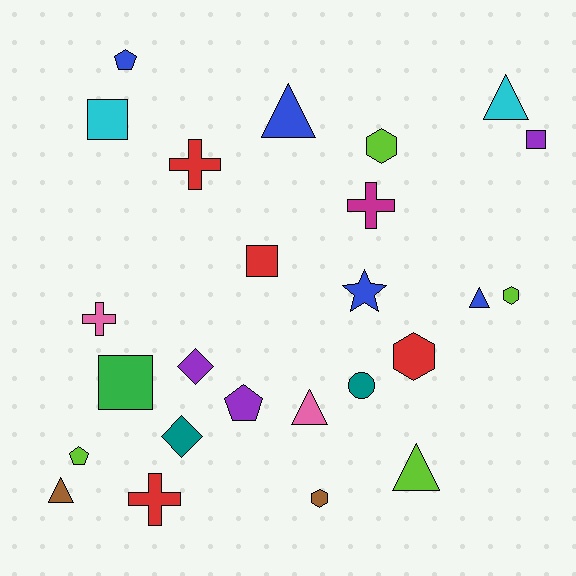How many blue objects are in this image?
There are 4 blue objects.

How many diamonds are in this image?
There are 2 diamonds.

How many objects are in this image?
There are 25 objects.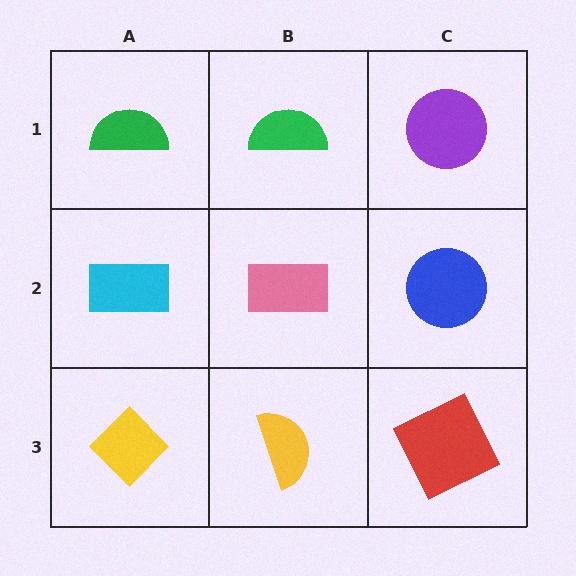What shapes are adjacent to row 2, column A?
A green semicircle (row 1, column A), a yellow diamond (row 3, column A), a pink rectangle (row 2, column B).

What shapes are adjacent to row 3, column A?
A cyan rectangle (row 2, column A), a yellow semicircle (row 3, column B).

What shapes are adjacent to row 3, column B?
A pink rectangle (row 2, column B), a yellow diamond (row 3, column A), a red square (row 3, column C).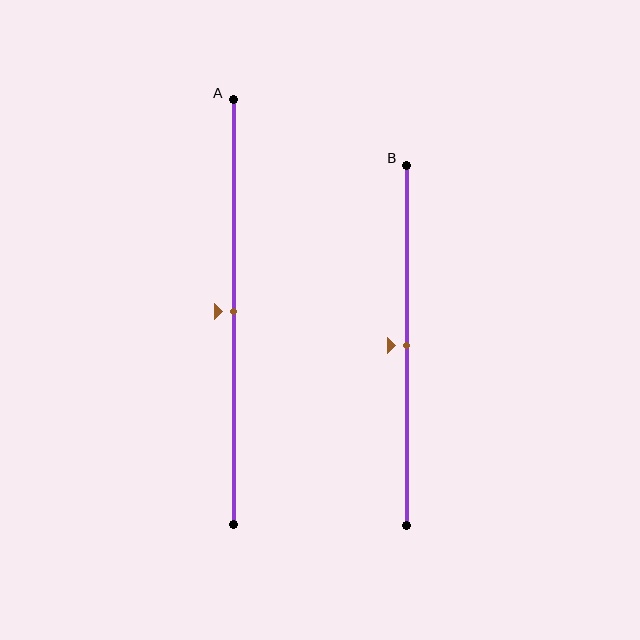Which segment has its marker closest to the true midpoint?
Segment A has its marker closest to the true midpoint.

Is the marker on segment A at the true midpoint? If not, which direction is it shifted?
Yes, the marker on segment A is at the true midpoint.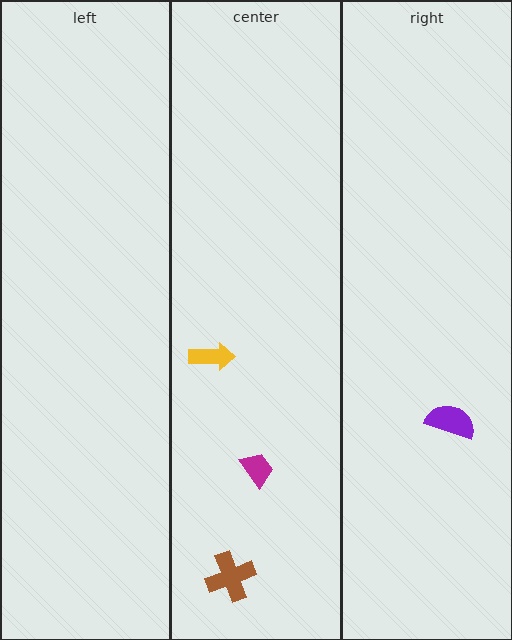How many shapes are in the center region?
3.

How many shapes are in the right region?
1.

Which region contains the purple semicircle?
The right region.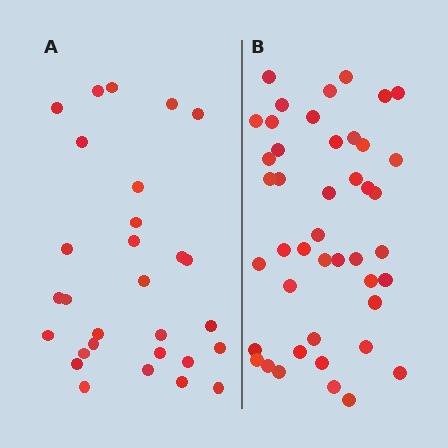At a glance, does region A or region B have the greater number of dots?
Region B (the right region) has more dots.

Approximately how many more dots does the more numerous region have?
Region B has approximately 15 more dots than region A.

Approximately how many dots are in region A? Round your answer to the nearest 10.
About 30 dots. (The exact count is 29, which rounds to 30.)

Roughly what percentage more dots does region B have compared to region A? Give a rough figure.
About 50% more.